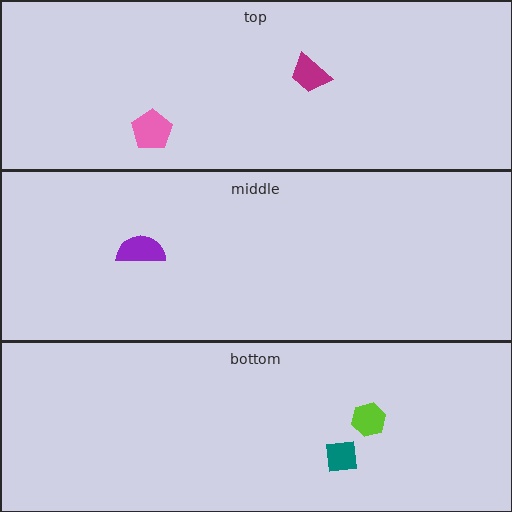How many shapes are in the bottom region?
2.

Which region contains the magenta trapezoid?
The top region.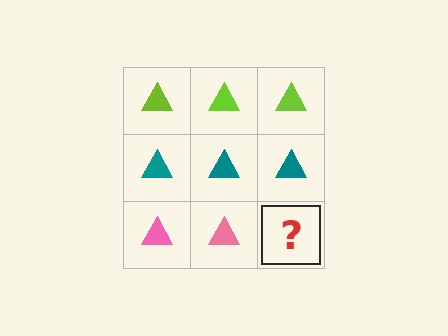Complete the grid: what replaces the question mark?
The question mark should be replaced with a pink triangle.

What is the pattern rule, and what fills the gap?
The rule is that each row has a consistent color. The gap should be filled with a pink triangle.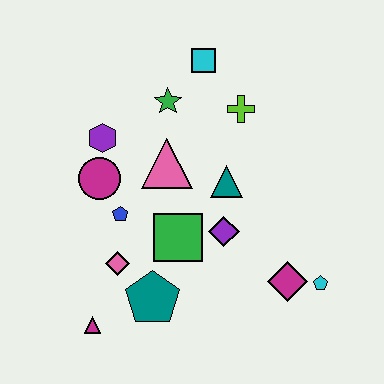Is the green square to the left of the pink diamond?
No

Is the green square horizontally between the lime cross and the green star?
Yes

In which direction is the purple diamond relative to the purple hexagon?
The purple diamond is to the right of the purple hexagon.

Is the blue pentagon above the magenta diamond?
Yes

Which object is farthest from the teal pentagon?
The cyan square is farthest from the teal pentagon.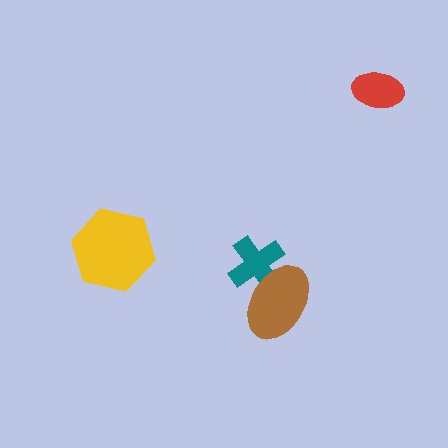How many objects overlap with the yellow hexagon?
0 objects overlap with the yellow hexagon.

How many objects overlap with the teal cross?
1 object overlaps with the teal cross.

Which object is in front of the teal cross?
The brown ellipse is in front of the teal cross.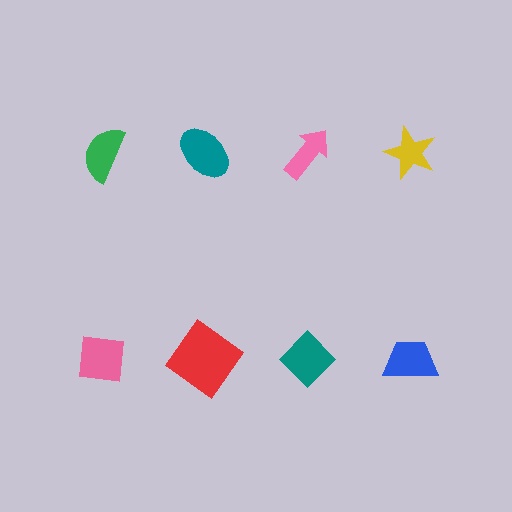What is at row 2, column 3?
A teal diamond.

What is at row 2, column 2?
A red diamond.